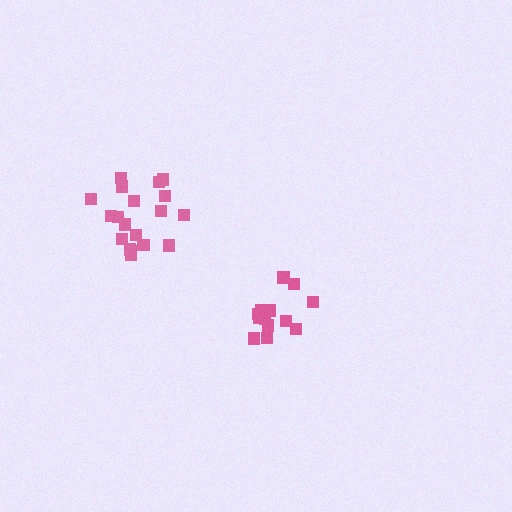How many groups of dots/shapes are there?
There are 2 groups.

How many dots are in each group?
Group 1: 13 dots, Group 2: 19 dots (32 total).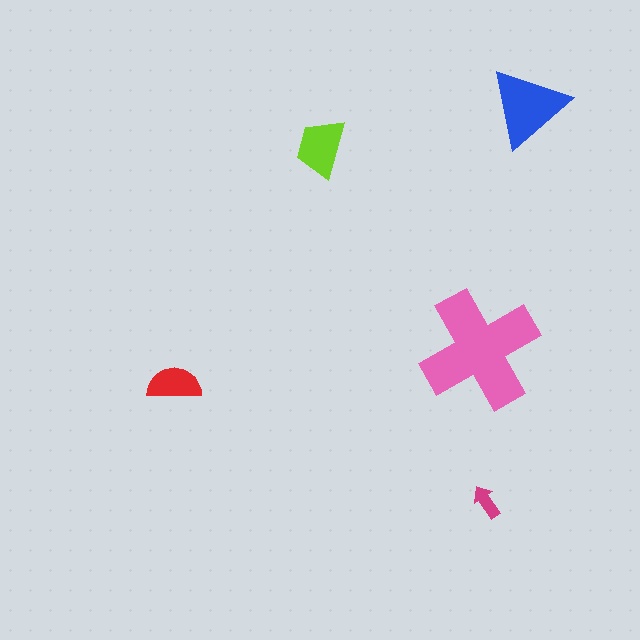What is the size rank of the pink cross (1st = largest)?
1st.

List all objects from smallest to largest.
The magenta arrow, the red semicircle, the lime trapezoid, the blue triangle, the pink cross.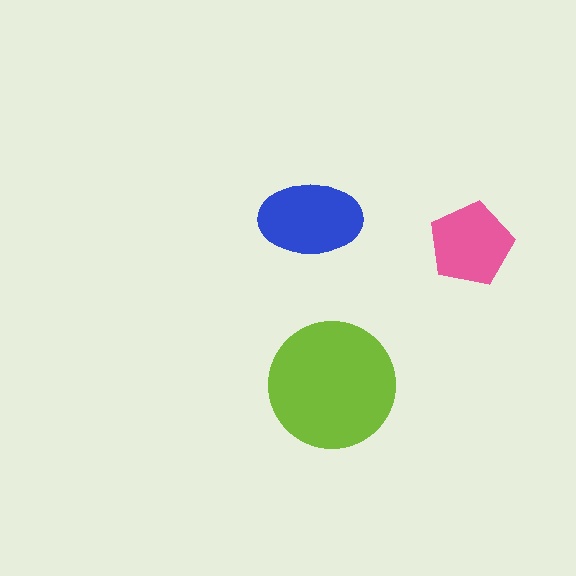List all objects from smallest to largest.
The pink pentagon, the blue ellipse, the lime circle.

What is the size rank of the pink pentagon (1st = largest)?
3rd.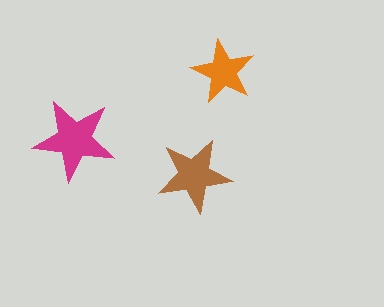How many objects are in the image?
There are 3 objects in the image.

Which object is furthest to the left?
The magenta star is leftmost.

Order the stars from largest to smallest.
the magenta one, the brown one, the orange one.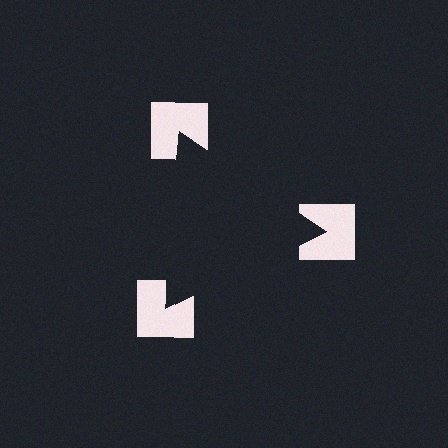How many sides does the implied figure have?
3 sides.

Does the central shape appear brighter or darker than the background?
It typically appears slightly darker than the background, even though no actual brightness change is drawn.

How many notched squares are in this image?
There are 3 — one at each vertex of the illusory triangle.